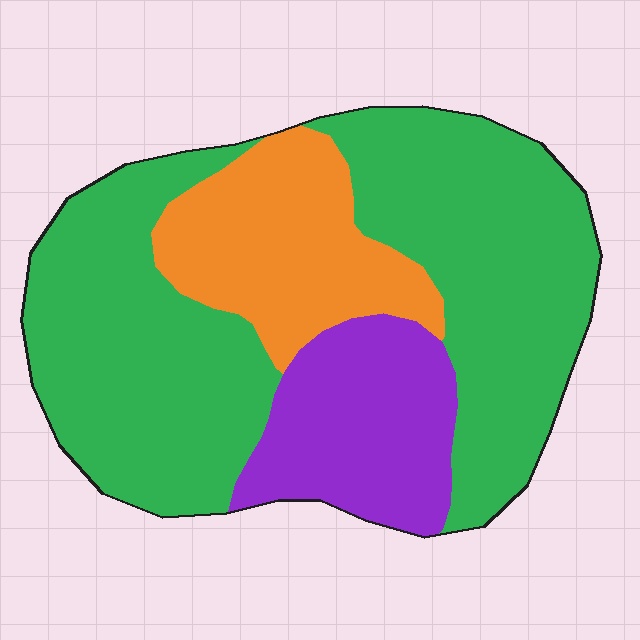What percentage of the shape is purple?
Purple covers around 20% of the shape.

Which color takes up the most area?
Green, at roughly 60%.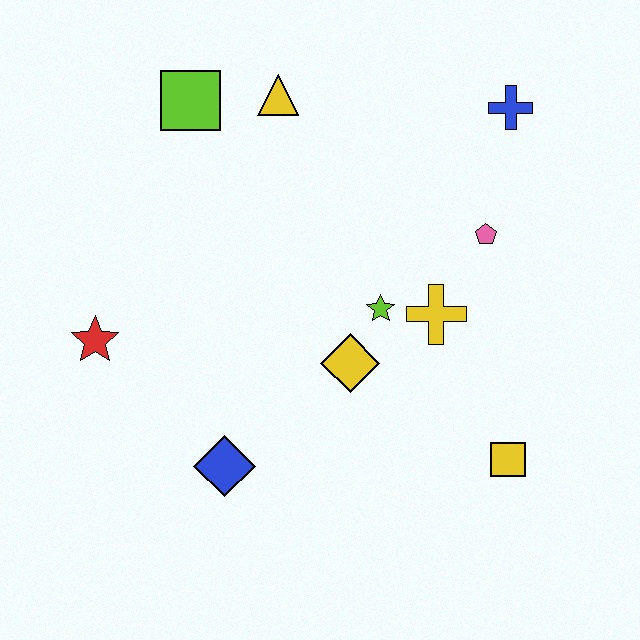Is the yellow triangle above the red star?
Yes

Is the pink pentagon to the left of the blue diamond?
No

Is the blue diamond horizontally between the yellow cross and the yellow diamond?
No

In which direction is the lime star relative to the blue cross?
The lime star is below the blue cross.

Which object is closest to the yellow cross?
The lime star is closest to the yellow cross.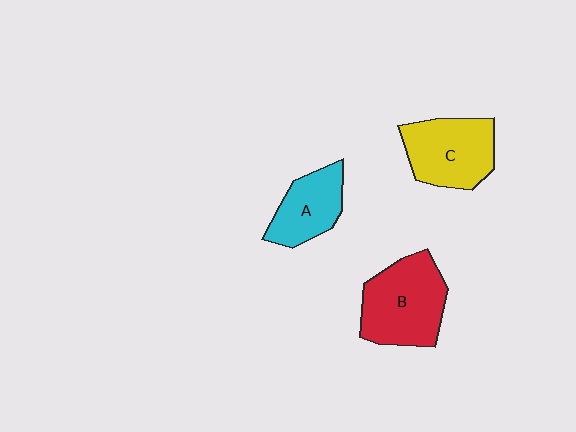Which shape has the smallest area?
Shape A (cyan).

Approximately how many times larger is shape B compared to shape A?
Approximately 1.5 times.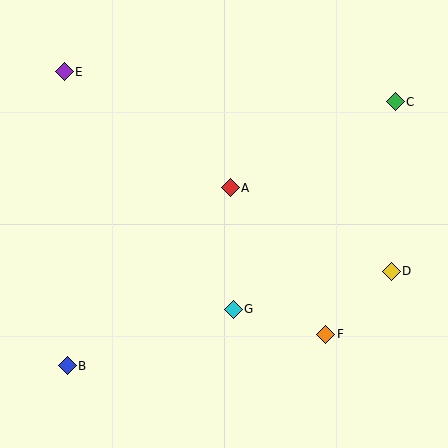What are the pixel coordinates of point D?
Point D is at (391, 272).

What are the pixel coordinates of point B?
Point B is at (67, 366).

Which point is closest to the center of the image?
Point A at (230, 188) is closest to the center.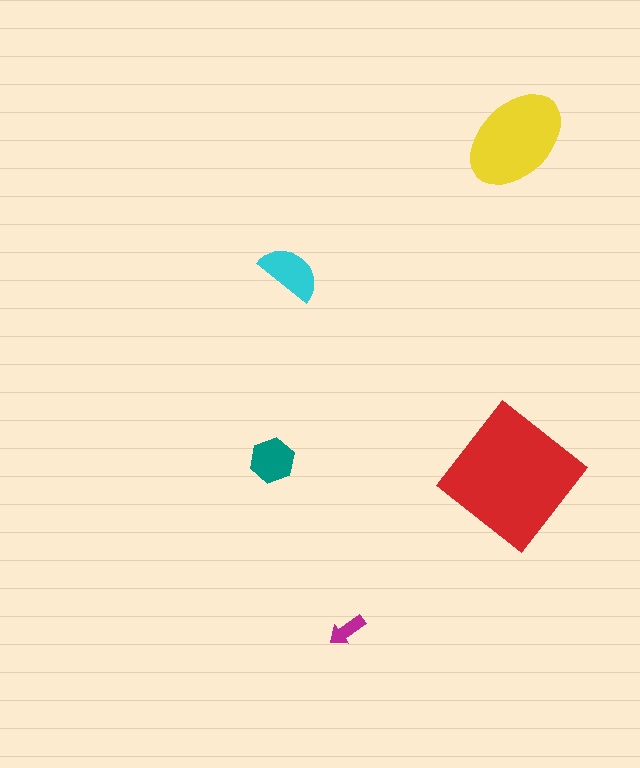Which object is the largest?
The red diamond.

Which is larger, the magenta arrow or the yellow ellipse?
The yellow ellipse.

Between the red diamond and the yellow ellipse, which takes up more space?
The red diamond.